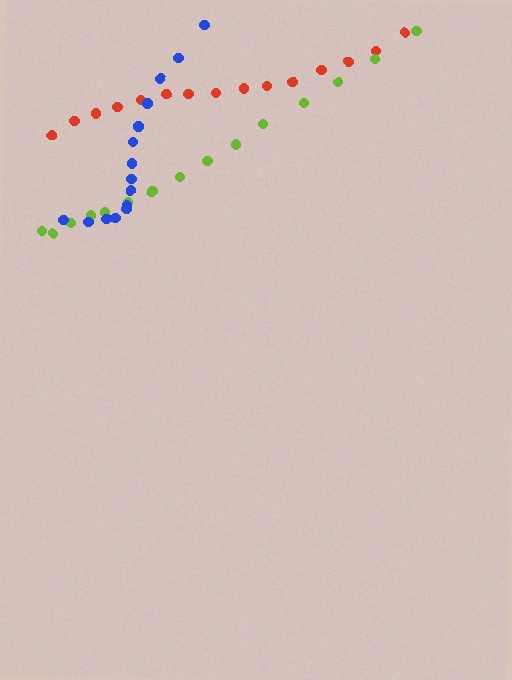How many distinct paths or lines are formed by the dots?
There are 3 distinct paths.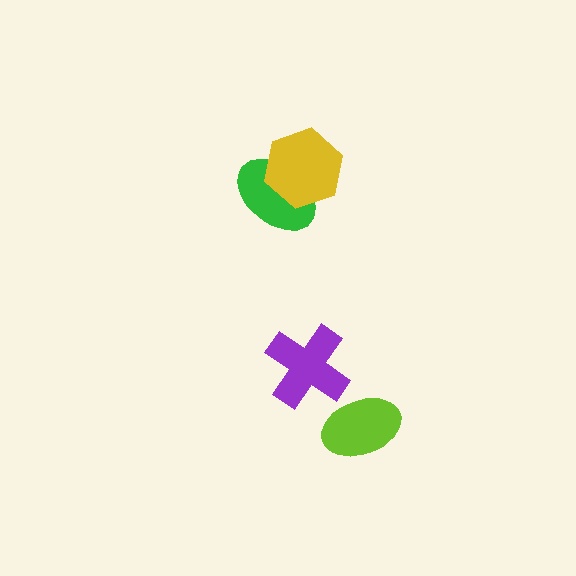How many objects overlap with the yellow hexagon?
1 object overlaps with the yellow hexagon.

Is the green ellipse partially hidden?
Yes, it is partially covered by another shape.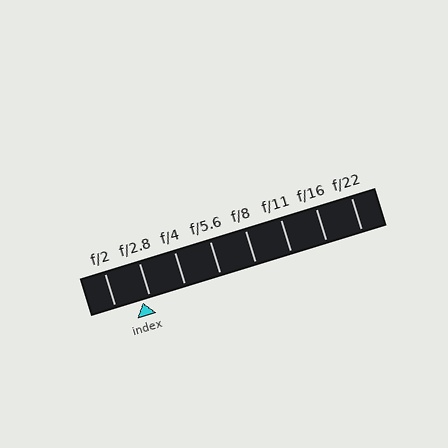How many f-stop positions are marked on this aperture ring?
There are 8 f-stop positions marked.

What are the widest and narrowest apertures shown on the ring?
The widest aperture shown is f/2 and the narrowest is f/22.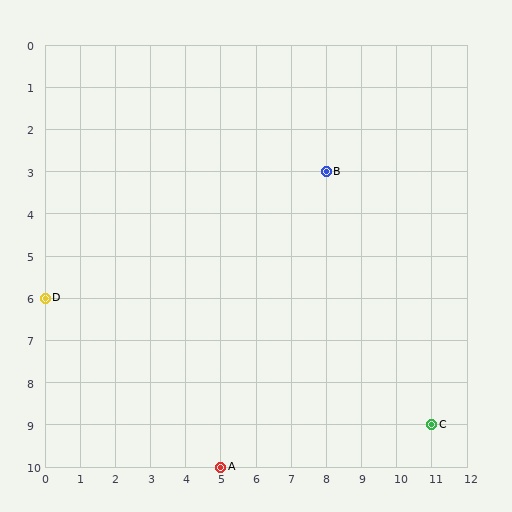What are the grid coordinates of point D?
Point D is at grid coordinates (0, 6).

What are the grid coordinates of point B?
Point B is at grid coordinates (8, 3).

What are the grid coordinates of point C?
Point C is at grid coordinates (11, 9).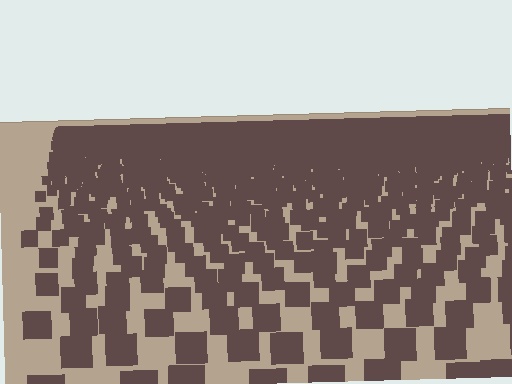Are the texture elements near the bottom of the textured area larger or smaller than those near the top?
Larger. Near the bottom, elements are closer to the viewer and appear at a bigger on-screen size.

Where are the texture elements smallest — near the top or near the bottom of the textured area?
Near the top.